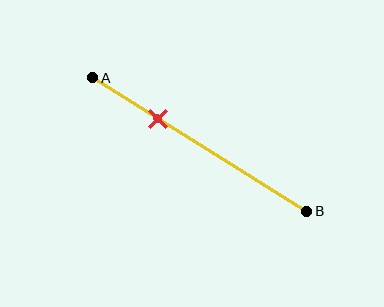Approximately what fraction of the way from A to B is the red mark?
The red mark is approximately 30% of the way from A to B.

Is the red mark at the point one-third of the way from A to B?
Yes, the mark is approximately at the one-third point.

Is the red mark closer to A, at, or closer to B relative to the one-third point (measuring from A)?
The red mark is approximately at the one-third point of segment AB.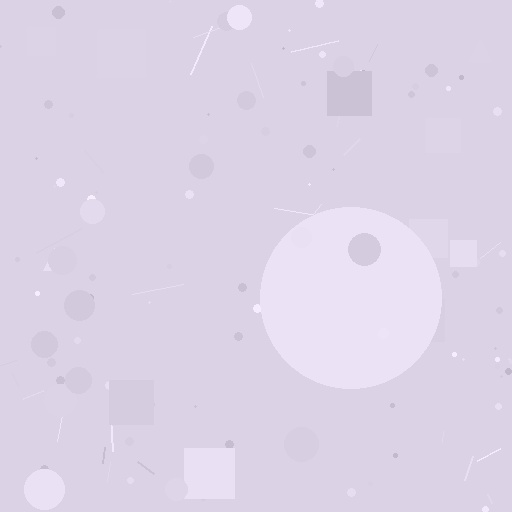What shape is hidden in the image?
A circle is hidden in the image.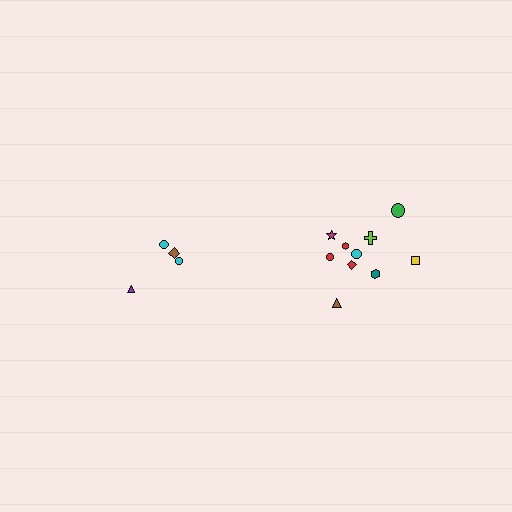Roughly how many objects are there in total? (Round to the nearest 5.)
Roughly 15 objects in total.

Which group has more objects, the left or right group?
The right group.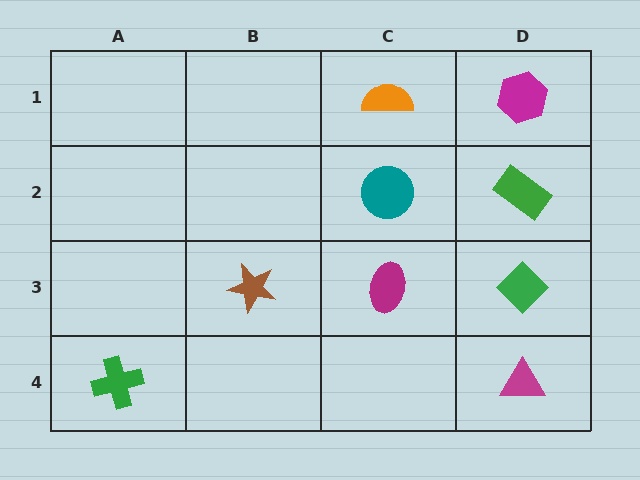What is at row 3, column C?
A magenta ellipse.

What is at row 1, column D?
A magenta hexagon.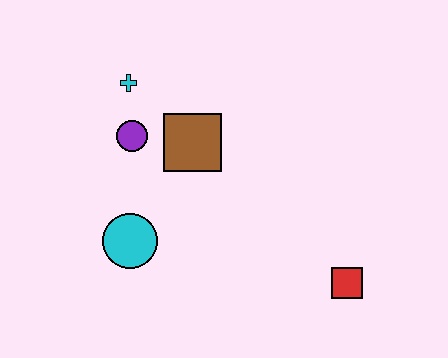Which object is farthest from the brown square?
The red square is farthest from the brown square.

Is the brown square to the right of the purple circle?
Yes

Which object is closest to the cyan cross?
The purple circle is closest to the cyan cross.